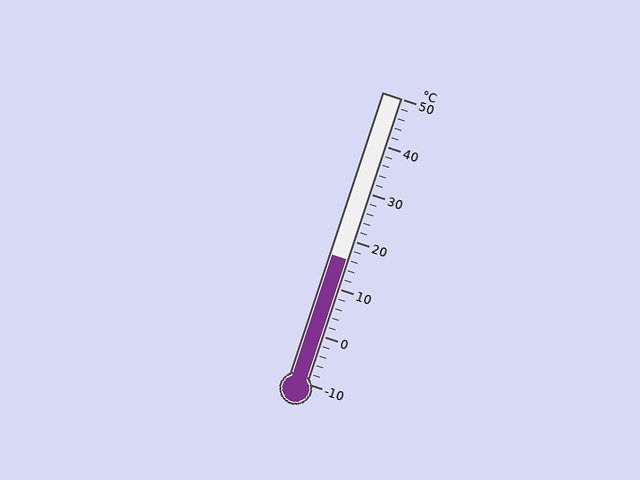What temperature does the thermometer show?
The thermometer shows approximately 16°C.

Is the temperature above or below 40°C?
The temperature is below 40°C.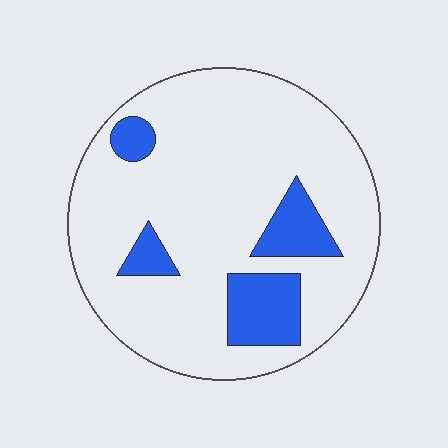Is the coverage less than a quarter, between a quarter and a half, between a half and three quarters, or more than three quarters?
Less than a quarter.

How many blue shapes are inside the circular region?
4.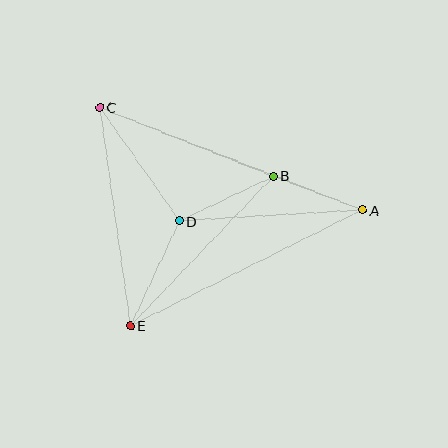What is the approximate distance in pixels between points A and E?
The distance between A and E is approximately 259 pixels.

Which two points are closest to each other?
Points A and B are closest to each other.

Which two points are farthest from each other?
Points A and C are farthest from each other.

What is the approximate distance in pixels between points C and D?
The distance between C and D is approximately 139 pixels.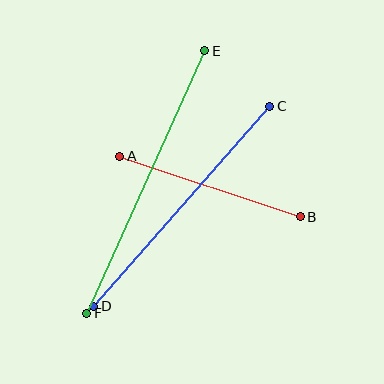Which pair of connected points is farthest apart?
Points E and F are farthest apart.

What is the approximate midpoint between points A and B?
The midpoint is at approximately (210, 187) pixels.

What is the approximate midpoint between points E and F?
The midpoint is at approximately (146, 182) pixels.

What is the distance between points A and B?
The distance is approximately 190 pixels.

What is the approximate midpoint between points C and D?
The midpoint is at approximately (182, 206) pixels.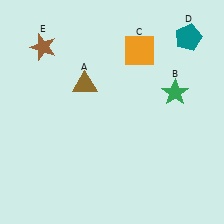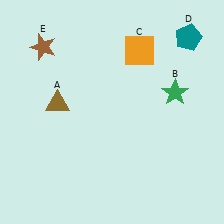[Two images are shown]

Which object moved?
The brown triangle (A) moved left.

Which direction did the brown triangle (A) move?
The brown triangle (A) moved left.